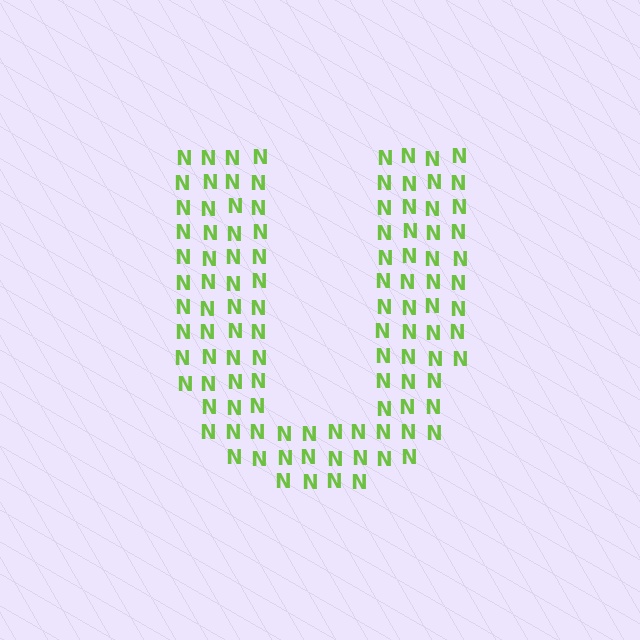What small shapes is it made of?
It is made of small letter N's.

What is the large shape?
The large shape is the letter U.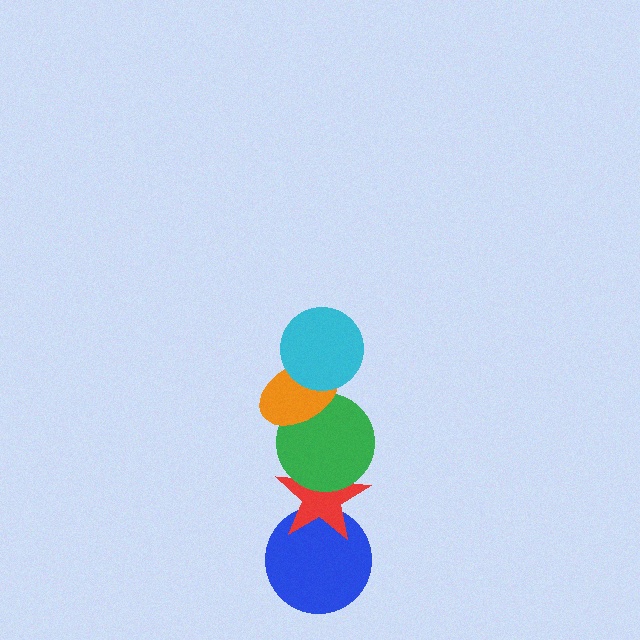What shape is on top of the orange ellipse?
The cyan circle is on top of the orange ellipse.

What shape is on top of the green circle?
The orange ellipse is on top of the green circle.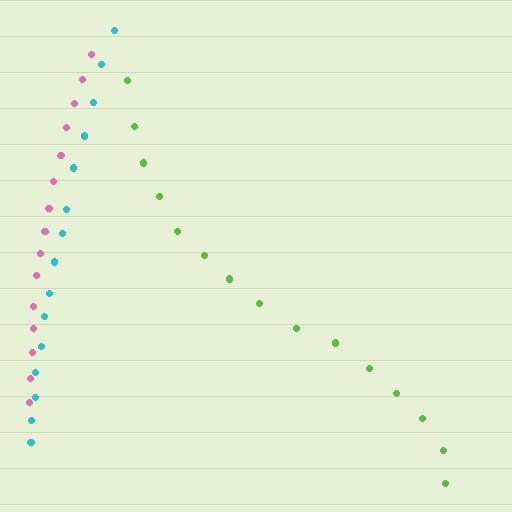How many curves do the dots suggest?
There are 3 distinct paths.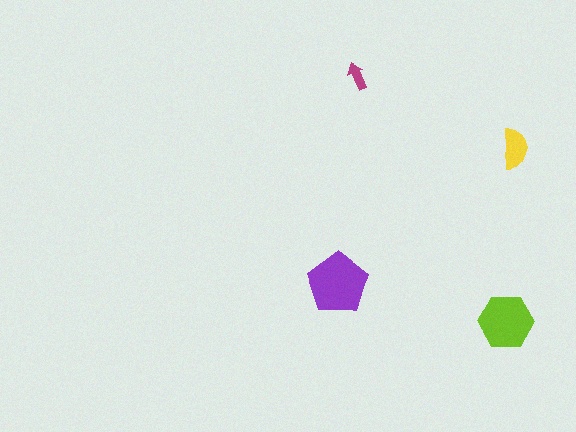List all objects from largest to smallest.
The purple pentagon, the lime hexagon, the yellow semicircle, the magenta arrow.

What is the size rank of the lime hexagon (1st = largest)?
2nd.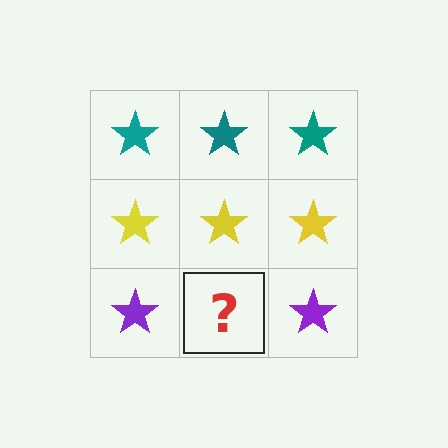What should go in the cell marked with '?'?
The missing cell should contain a purple star.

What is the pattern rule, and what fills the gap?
The rule is that each row has a consistent color. The gap should be filled with a purple star.